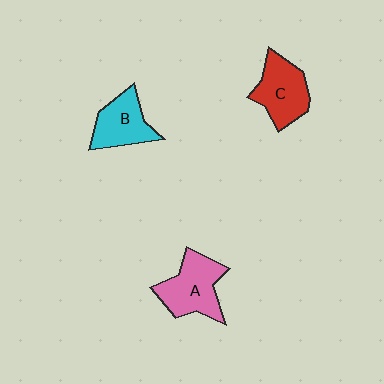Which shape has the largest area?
Shape A (pink).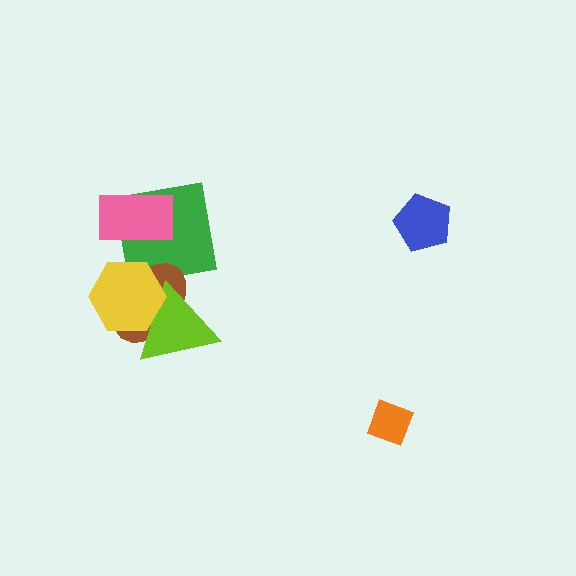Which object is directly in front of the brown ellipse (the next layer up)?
The lime triangle is directly in front of the brown ellipse.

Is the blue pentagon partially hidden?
No, no other shape covers it.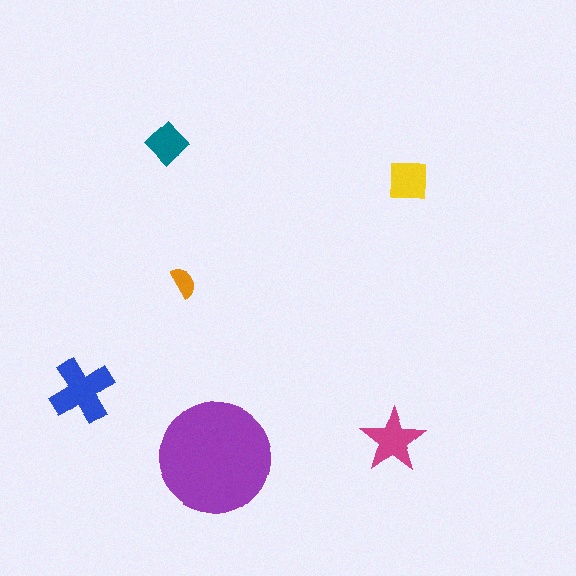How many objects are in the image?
There are 6 objects in the image.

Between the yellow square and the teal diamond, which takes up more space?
The yellow square.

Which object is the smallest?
The orange semicircle.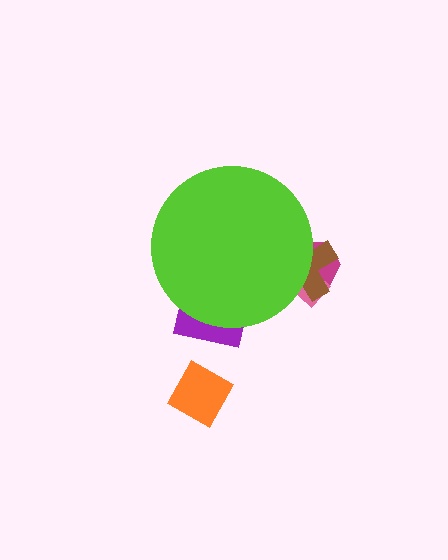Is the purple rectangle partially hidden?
Yes, the purple rectangle is partially hidden behind the lime circle.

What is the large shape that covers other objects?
A lime circle.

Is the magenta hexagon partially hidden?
Yes, the magenta hexagon is partially hidden behind the lime circle.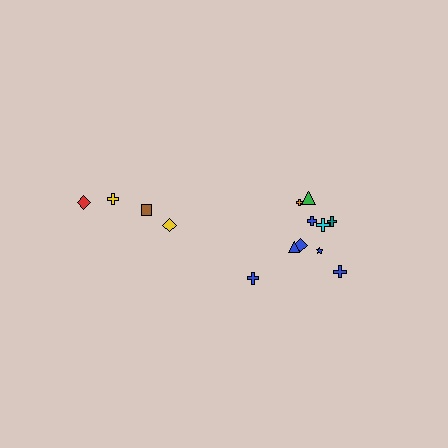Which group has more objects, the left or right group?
The right group.